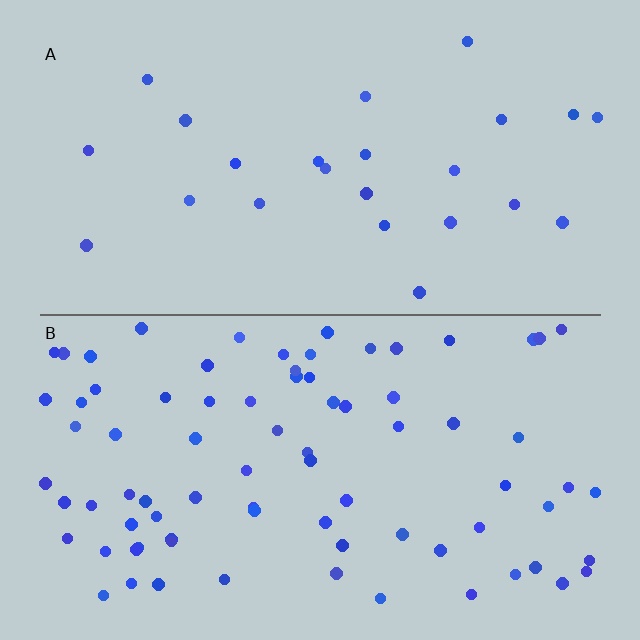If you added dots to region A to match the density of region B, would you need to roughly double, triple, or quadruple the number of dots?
Approximately triple.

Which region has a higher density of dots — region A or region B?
B (the bottom).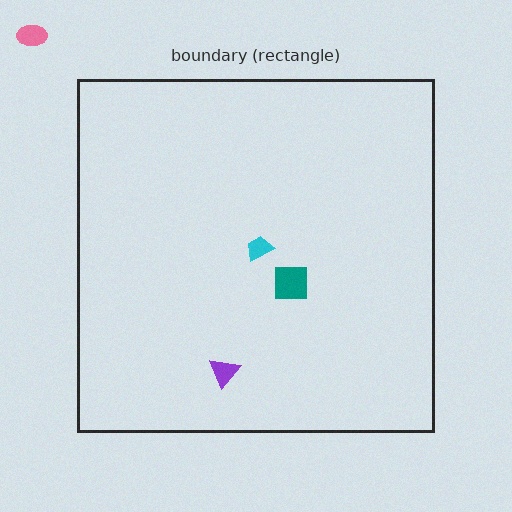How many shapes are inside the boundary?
3 inside, 1 outside.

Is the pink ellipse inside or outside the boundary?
Outside.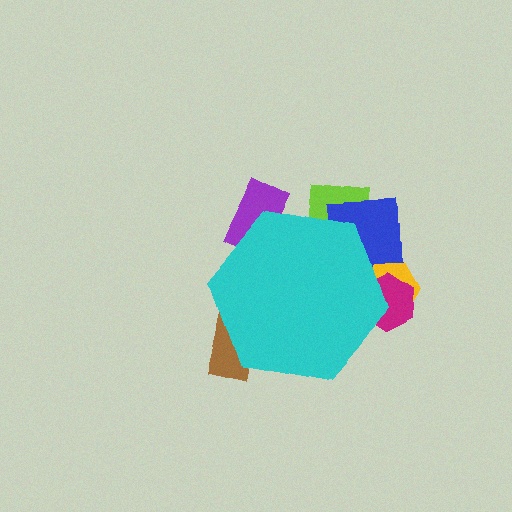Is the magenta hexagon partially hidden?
Yes, the magenta hexagon is partially hidden behind the cyan hexagon.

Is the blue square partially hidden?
Yes, the blue square is partially hidden behind the cyan hexagon.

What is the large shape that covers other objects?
A cyan hexagon.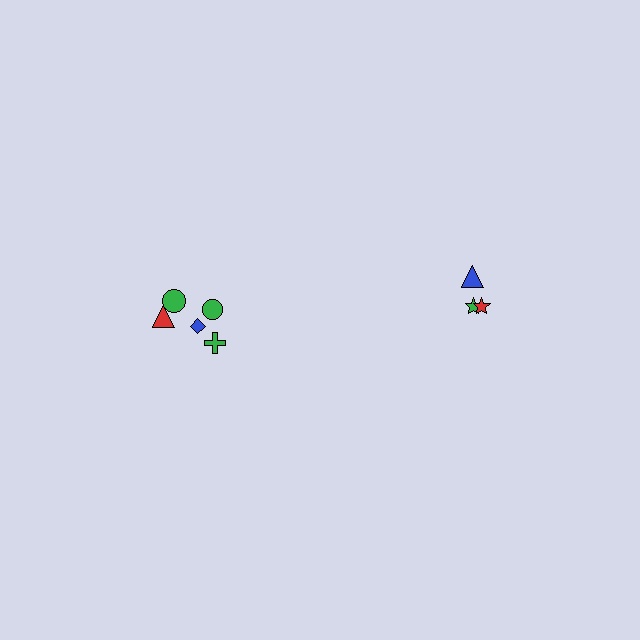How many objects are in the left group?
There are 5 objects.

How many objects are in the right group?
There are 3 objects.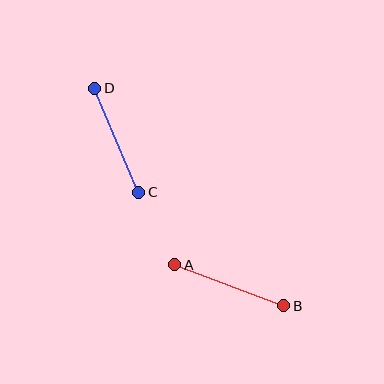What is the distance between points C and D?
The distance is approximately 113 pixels.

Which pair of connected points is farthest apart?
Points A and B are farthest apart.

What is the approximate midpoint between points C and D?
The midpoint is at approximately (117, 140) pixels.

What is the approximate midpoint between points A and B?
The midpoint is at approximately (229, 285) pixels.